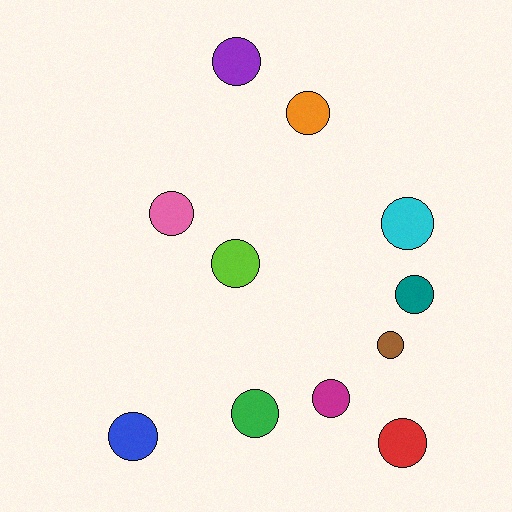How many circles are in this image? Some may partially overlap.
There are 11 circles.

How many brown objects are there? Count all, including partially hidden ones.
There is 1 brown object.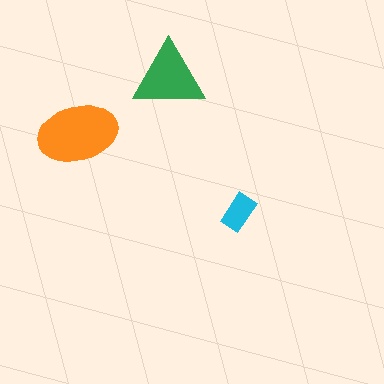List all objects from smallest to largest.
The cyan rectangle, the green triangle, the orange ellipse.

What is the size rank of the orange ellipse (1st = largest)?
1st.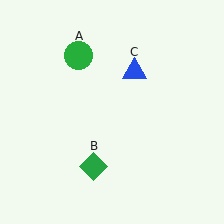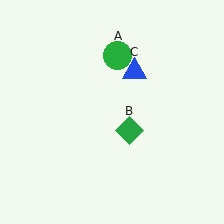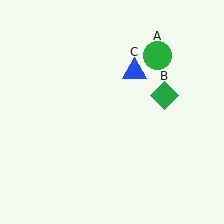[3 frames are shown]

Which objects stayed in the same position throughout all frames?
Blue triangle (object C) remained stationary.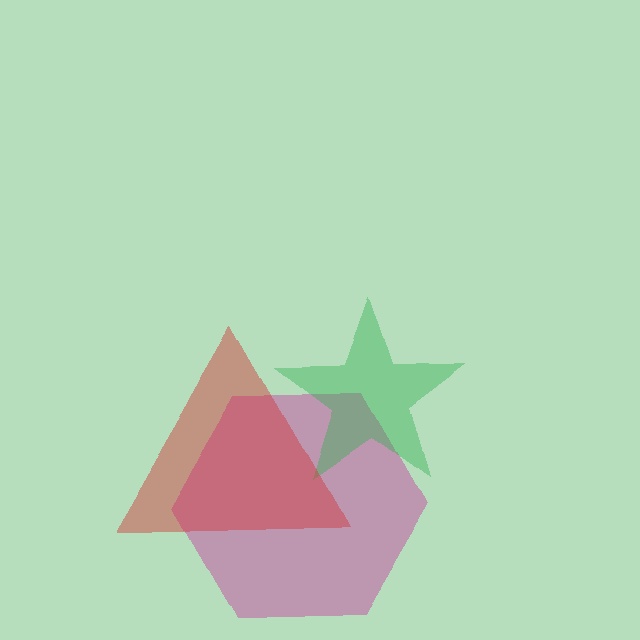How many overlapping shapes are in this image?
There are 3 overlapping shapes in the image.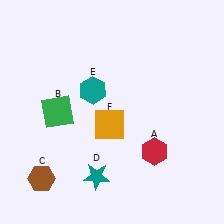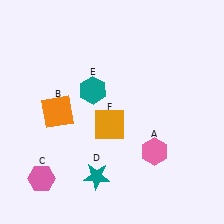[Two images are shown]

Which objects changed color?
A changed from red to pink. B changed from green to orange. C changed from brown to pink.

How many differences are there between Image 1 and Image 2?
There are 3 differences between the two images.